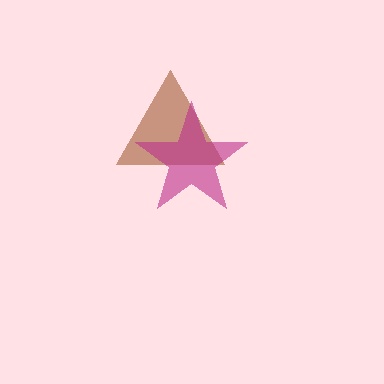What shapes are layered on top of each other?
The layered shapes are: a brown triangle, a magenta star.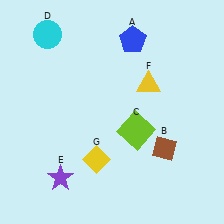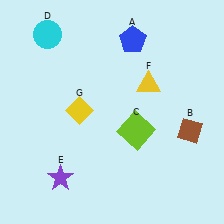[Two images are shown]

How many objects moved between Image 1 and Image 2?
2 objects moved between the two images.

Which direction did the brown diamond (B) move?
The brown diamond (B) moved right.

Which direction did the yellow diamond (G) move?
The yellow diamond (G) moved up.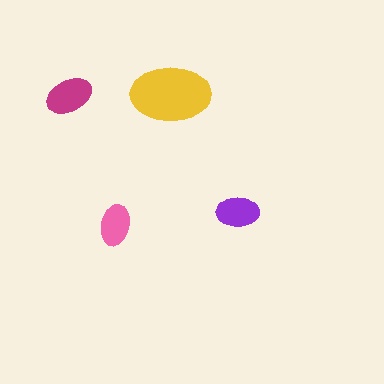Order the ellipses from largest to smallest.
the yellow one, the magenta one, the purple one, the pink one.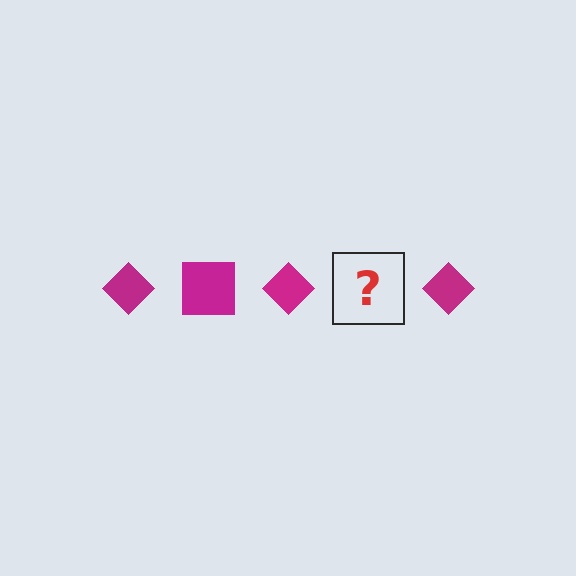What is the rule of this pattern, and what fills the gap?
The rule is that the pattern cycles through diamond, square shapes in magenta. The gap should be filled with a magenta square.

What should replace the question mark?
The question mark should be replaced with a magenta square.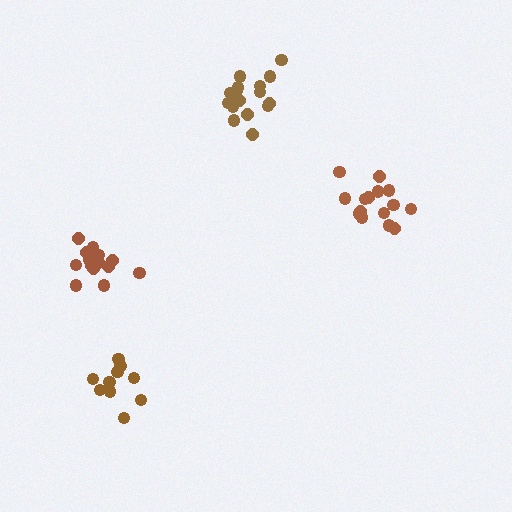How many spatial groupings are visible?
There are 4 spatial groupings.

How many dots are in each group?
Group 1: 15 dots, Group 2: 10 dots, Group 3: 15 dots, Group 4: 16 dots (56 total).